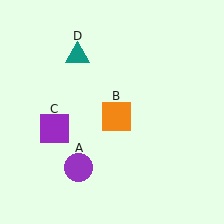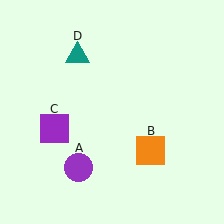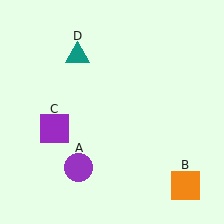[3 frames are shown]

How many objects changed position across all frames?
1 object changed position: orange square (object B).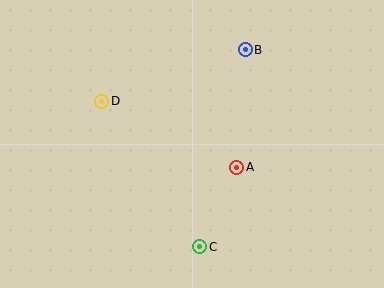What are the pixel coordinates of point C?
Point C is at (200, 247).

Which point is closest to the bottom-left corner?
Point C is closest to the bottom-left corner.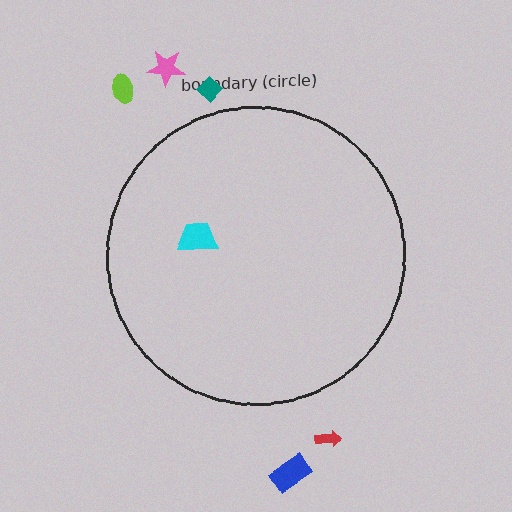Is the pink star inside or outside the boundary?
Outside.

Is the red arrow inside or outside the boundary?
Outside.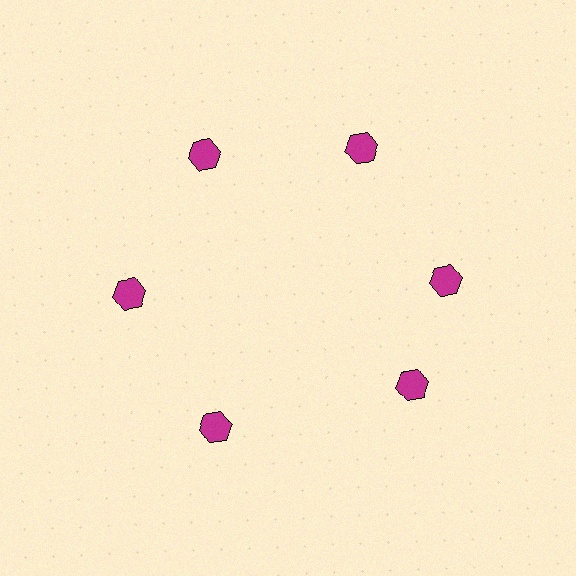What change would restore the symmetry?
The symmetry would be restored by rotating it back into even spacing with its neighbors so that all 6 hexagons sit at equal angles and equal distance from the center.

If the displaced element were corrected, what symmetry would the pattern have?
It would have 6-fold rotational symmetry — the pattern would map onto itself every 60 degrees.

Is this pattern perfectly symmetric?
No. The 6 magenta hexagons are arranged in a ring, but one element near the 5 o'clock position is rotated out of alignment along the ring, breaking the 6-fold rotational symmetry.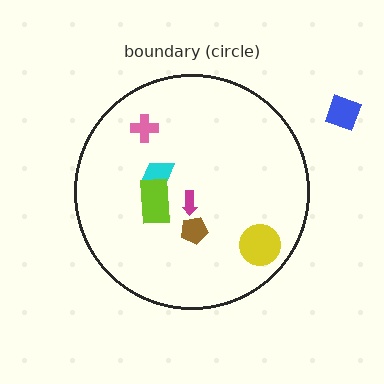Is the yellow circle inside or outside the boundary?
Inside.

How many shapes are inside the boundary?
6 inside, 1 outside.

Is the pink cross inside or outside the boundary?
Inside.